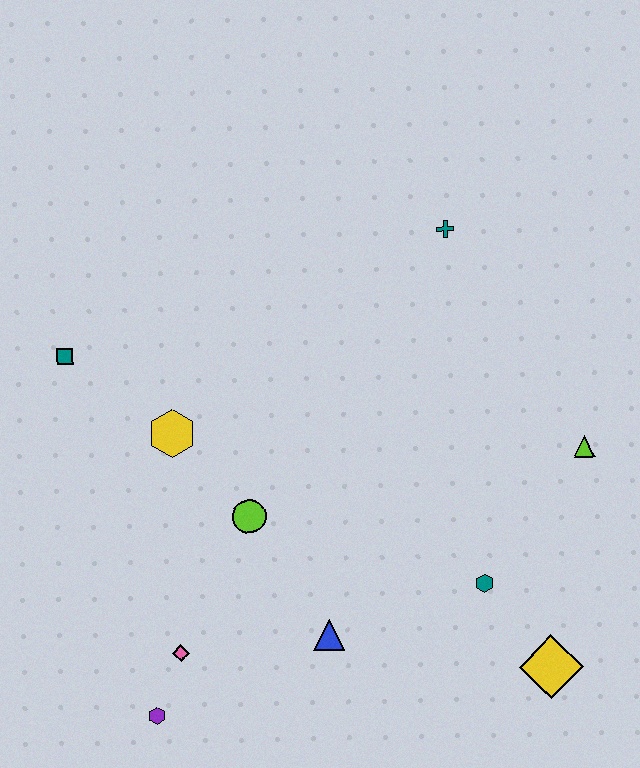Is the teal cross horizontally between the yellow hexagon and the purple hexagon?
No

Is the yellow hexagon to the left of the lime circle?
Yes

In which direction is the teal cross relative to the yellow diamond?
The teal cross is above the yellow diamond.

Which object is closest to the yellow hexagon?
The lime circle is closest to the yellow hexagon.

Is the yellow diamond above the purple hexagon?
Yes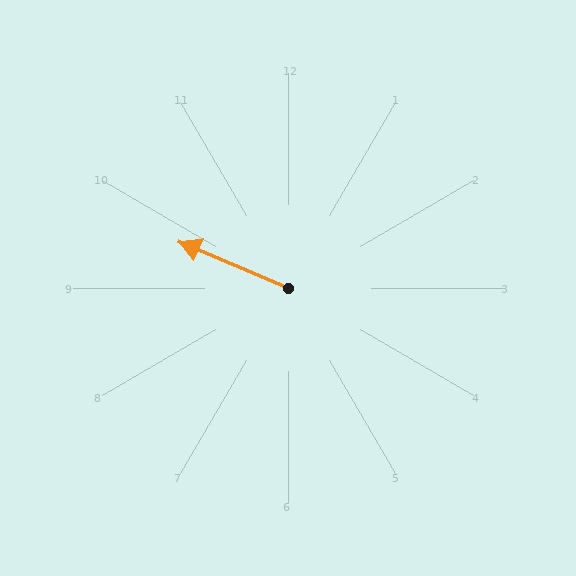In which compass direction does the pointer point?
Northwest.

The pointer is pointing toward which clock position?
Roughly 10 o'clock.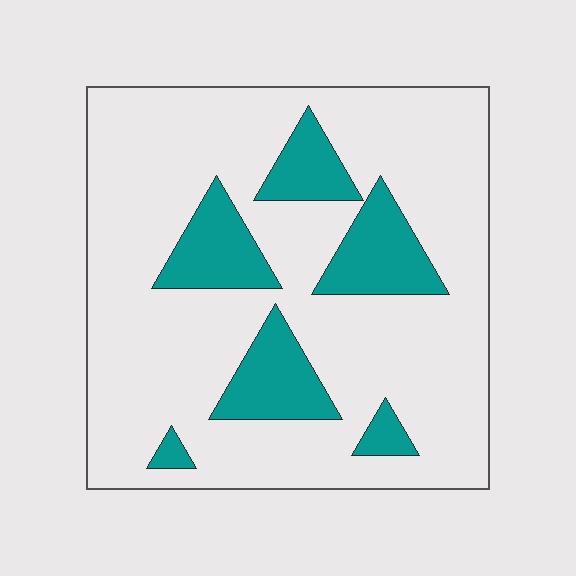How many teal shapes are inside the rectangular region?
6.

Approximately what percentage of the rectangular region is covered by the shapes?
Approximately 20%.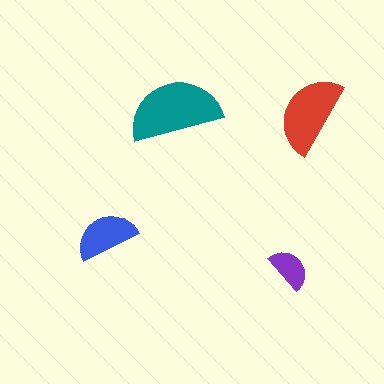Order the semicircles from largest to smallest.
the teal one, the red one, the blue one, the purple one.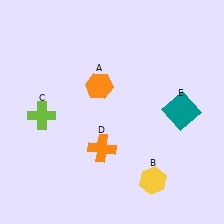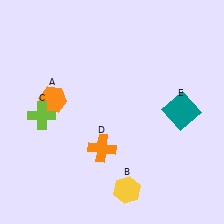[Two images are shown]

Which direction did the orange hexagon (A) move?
The orange hexagon (A) moved left.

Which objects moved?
The objects that moved are: the orange hexagon (A), the yellow hexagon (B).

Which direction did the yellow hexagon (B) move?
The yellow hexagon (B) moved left.